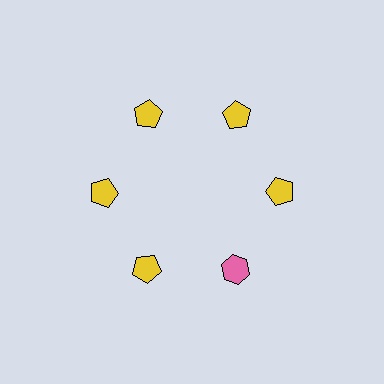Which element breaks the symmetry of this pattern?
The pink hexagon at roughly the 5 o'clock position breaks the symmetry. All other shapes are yellow pentagons.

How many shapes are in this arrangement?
There are 6 shapes arranged in a ring pattern.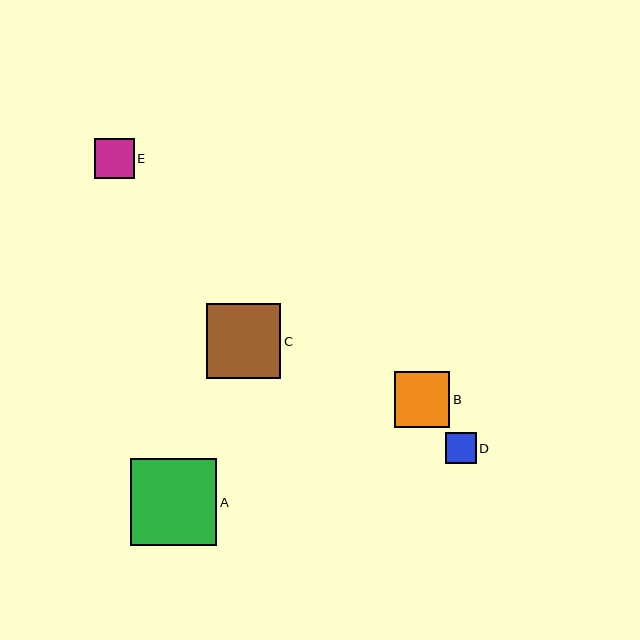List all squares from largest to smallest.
From largest to smallest: A, C, B, E, D.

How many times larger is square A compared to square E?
Square A is approximately 2.2 times the size of square E.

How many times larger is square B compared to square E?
Square B is approximately 1.4 times the size of square E.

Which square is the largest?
Square A is the largest with a size of approximately 87 pixels.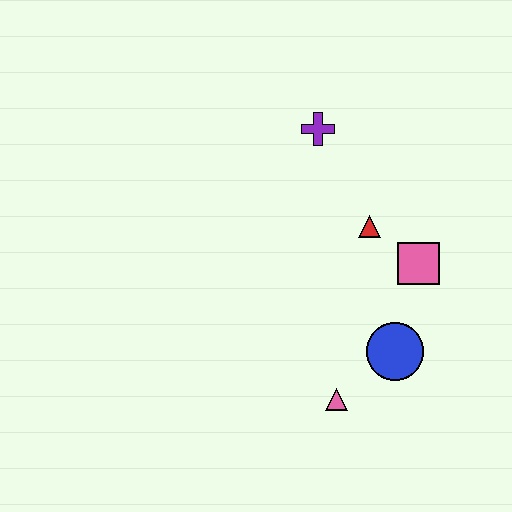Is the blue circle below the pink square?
Yes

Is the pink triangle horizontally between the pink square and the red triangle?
No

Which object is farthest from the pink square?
The purple cross is farthest from the pink square.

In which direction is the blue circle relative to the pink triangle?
The blue circle is to the right of the pink triangle.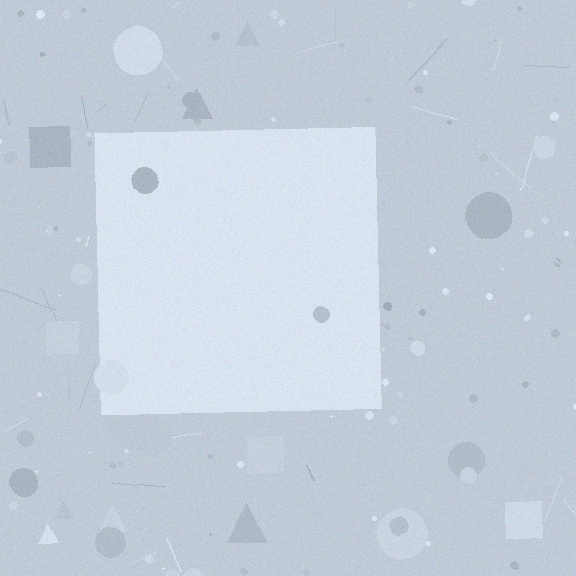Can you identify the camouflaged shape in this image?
The camouflaged shape is a square.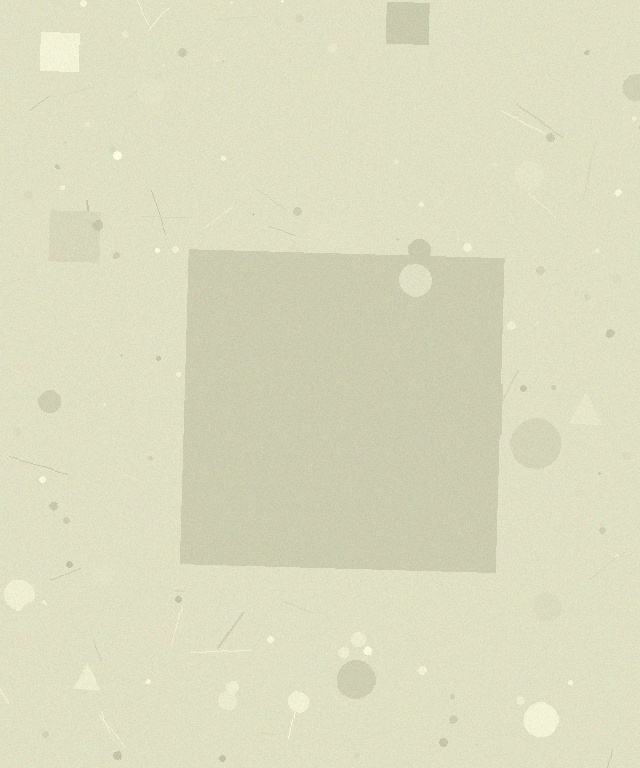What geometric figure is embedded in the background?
A square is embedded in the background.